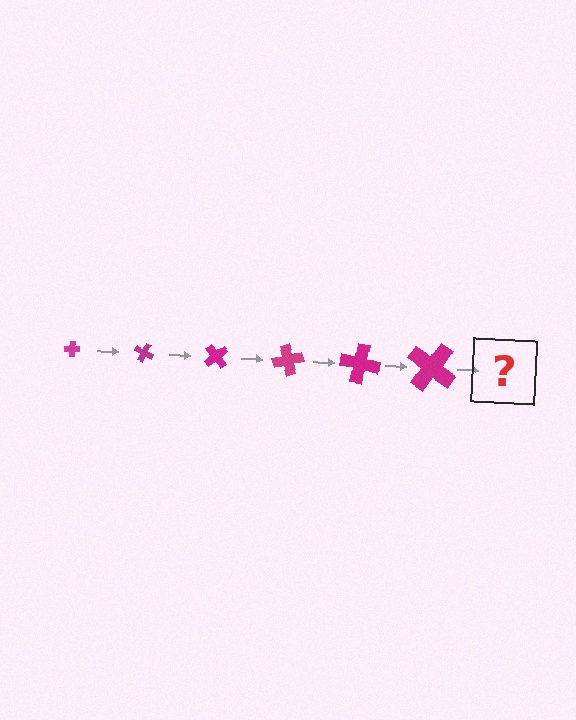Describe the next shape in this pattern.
It should be a cross, larger than the previous one and rotated 150 degrees from the start.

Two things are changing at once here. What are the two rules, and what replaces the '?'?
The two rules are that the cross grows larger each step and it rotates 25 degrees each step. The '?' should be a cross, larger than the previous one and rotated 150 degrees from the start.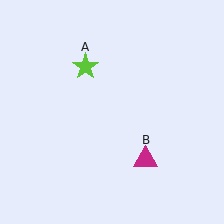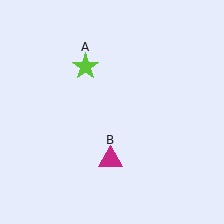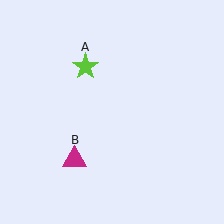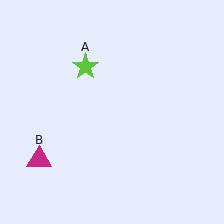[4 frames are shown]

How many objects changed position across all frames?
1 object changed position: magenta triangle (object B).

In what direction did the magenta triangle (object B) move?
The magenta triangle (object B) moved left.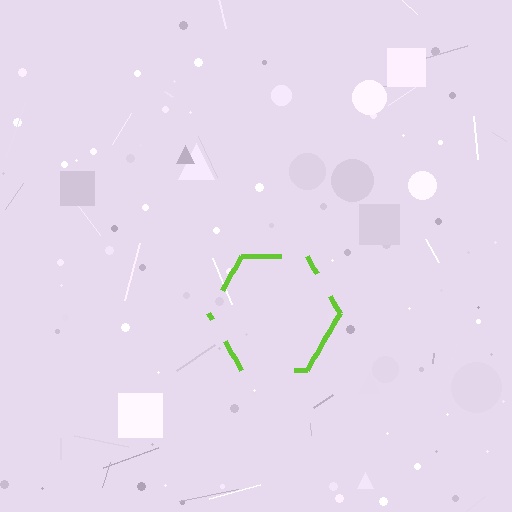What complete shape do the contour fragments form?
The contour fragments form a hexagon.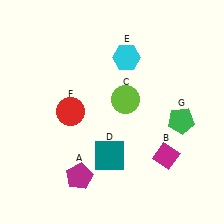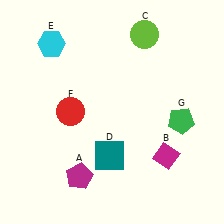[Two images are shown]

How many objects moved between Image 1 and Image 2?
2 objects moved between the two images.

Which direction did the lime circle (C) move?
The lime circle (C) moved up.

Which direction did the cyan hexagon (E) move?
The cyan hexagon (E) moved left.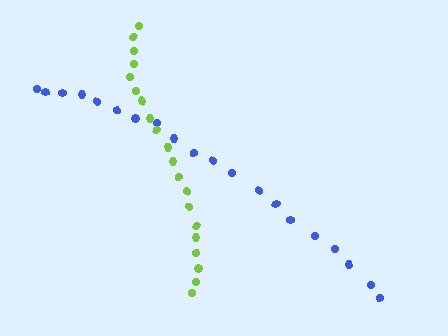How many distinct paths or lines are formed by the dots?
There are 2 distinct paths.